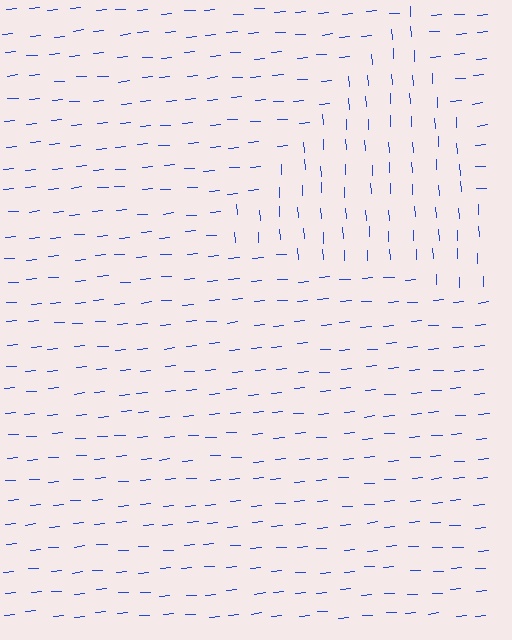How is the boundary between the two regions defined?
The boundary is defined purely by a change in line orientation (approximately 88 degrees difference). All lines are the same color and thickness.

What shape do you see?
I see a triangle.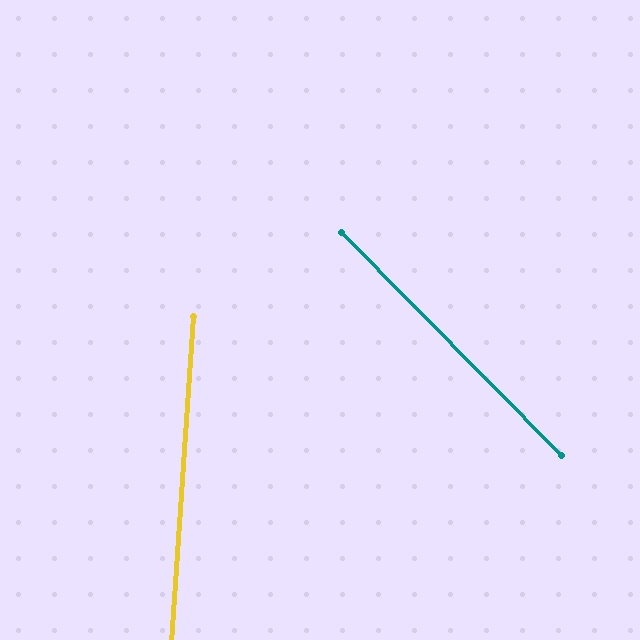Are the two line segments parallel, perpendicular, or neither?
Neither parallel nor perpendicular — they differ by about 48°.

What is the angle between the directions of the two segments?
Approximately 48 degrees.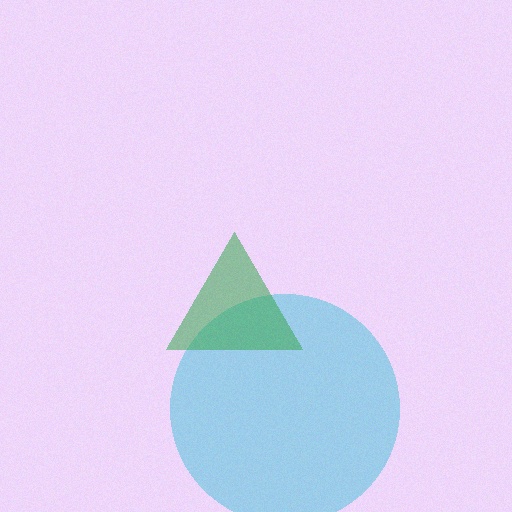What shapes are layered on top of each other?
The layered shapes are: a cyan circle, a green triangle.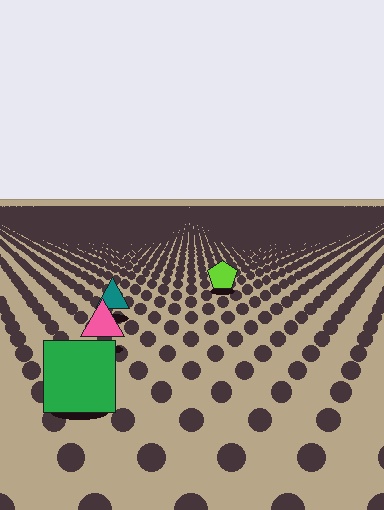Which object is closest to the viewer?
The green square is closest. The texture marks near it are larger and more spread out.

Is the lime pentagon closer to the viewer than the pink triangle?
No. The pink triangle is closer — you can tell from the texture gradient: the ground texture is coarser near it.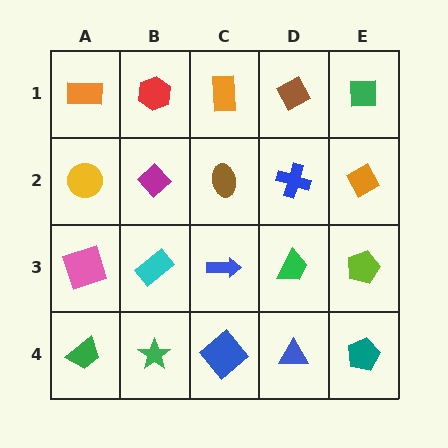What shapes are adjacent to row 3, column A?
A yellow circle (row 2, column A), a green trapezoid (row 4, column A), a cyan rectangle (row 3, column B).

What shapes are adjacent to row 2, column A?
An orange rectangle (row 1, column A), a pink square (row 3, column A), a magenta diamond (row 2, column B).